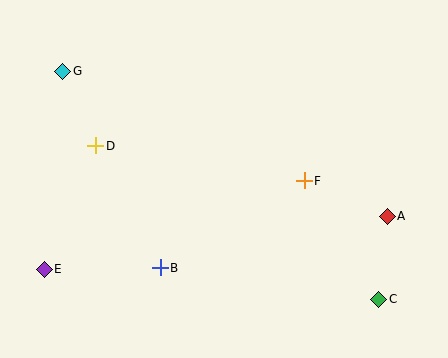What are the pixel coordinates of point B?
Point B is at (160, 268).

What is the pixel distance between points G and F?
The distance between G and F is 265 pixels.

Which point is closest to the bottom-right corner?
Point C is closest to the bottom-right corner.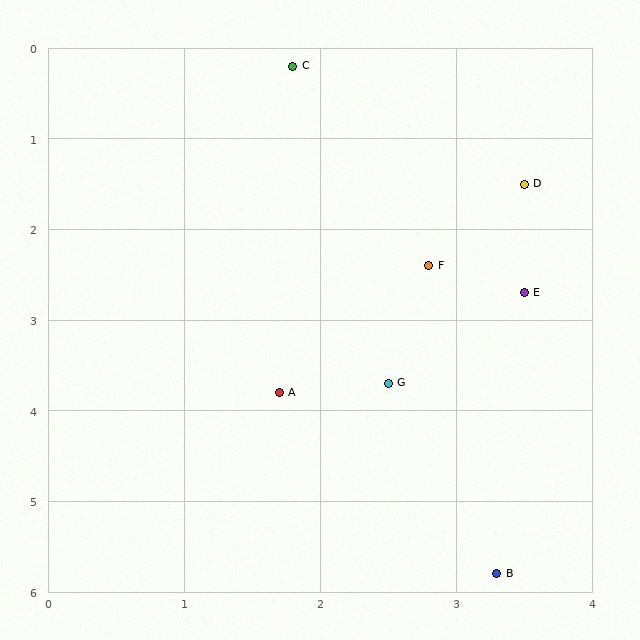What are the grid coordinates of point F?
Point F is at approximately (2.8, 2.4).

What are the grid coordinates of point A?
Point A is at approximately (1.7, 3.8).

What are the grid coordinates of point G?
Point G is at approximately (2.5, 3.7).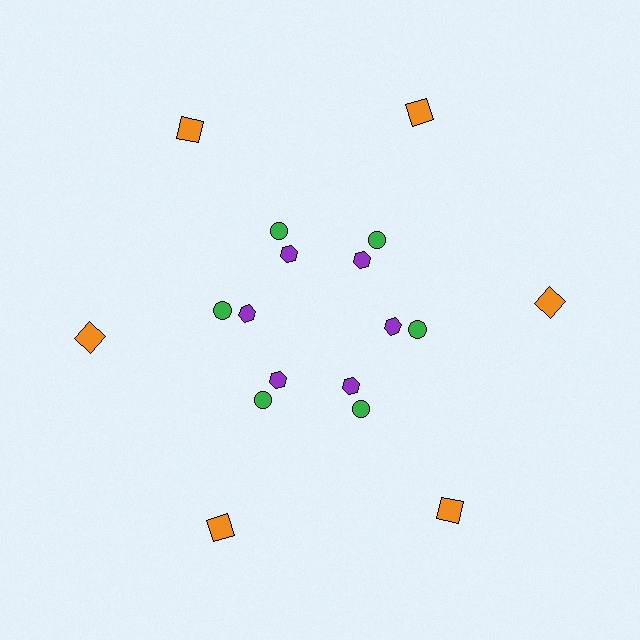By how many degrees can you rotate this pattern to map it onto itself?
The pattern maps onto itself every 60 degrees of rotation.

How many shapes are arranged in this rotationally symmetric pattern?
There are 18 shapes, arranged in 6 groups of 3.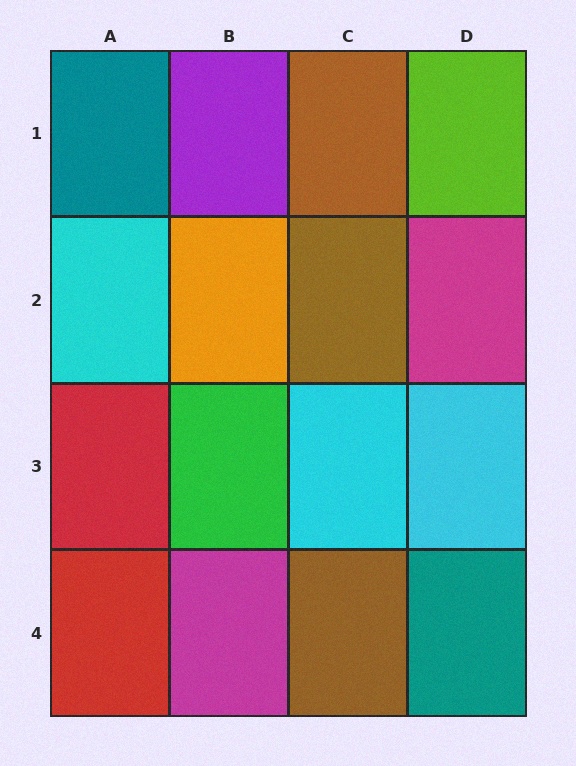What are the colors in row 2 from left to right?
Cyan, orange, brown, magenta.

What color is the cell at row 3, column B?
Green.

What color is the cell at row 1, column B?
Purple.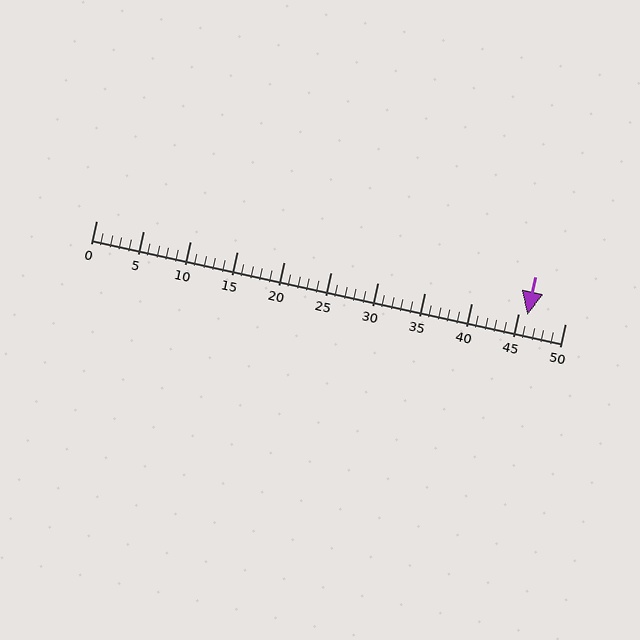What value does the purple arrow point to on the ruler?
The purple arrow points to approximately 46.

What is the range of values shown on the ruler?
The ruler shows values from 0 to 50.